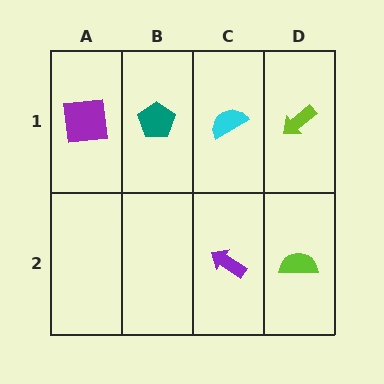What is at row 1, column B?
A teal pentagon.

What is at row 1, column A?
A purple square.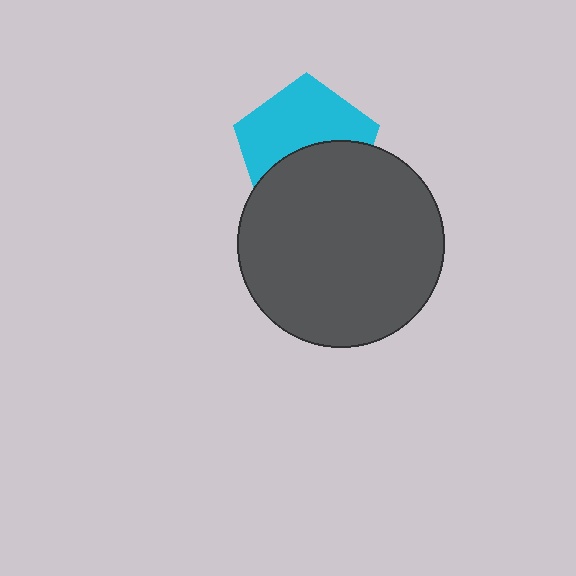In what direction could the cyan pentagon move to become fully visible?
The cyan pentagon could move up. That would shift it out from behind the dark gray circle entirely.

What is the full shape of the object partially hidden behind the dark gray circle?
The partially hidden object is a cyan pentagon.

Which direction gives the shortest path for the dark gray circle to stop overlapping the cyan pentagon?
Moving down gives the shortest separation.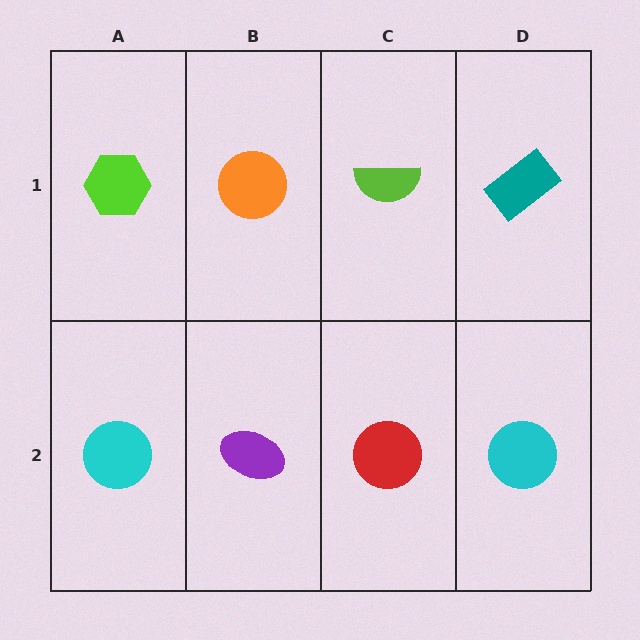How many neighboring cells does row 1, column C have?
3.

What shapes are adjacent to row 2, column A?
A lime hexagon (row 1, column A), a purple ellipse (row 2, column B).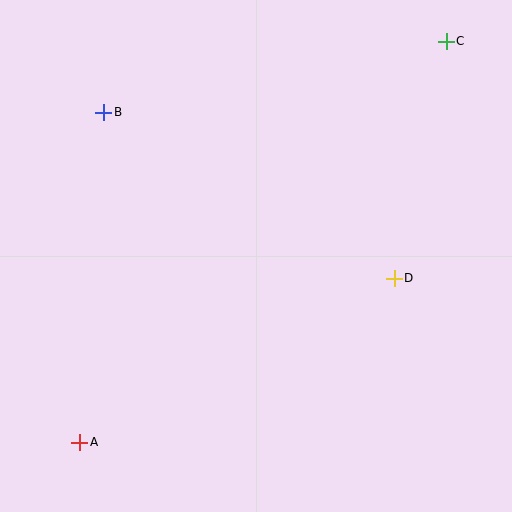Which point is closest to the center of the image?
Point D at (394, 278) is closest to the center.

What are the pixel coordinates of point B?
Point B is at (104, 112).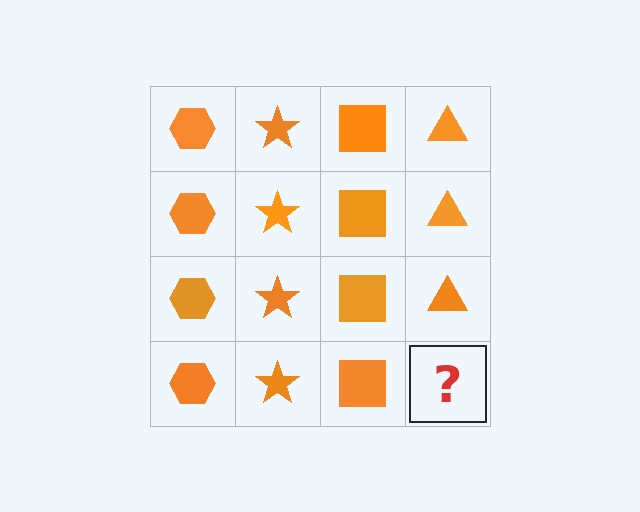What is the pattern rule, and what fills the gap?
The rule is that each column has a consistent shape. The gap should be filled with an orange triangle.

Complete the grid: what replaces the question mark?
The question mark should be replaced with an orange triangle.